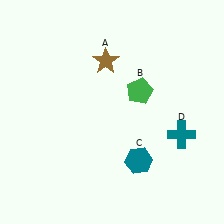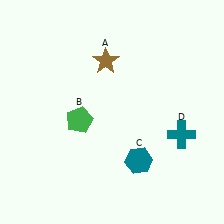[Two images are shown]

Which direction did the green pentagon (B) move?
The green pentagon (B) moved left.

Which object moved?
The green pentagon (B) moved left.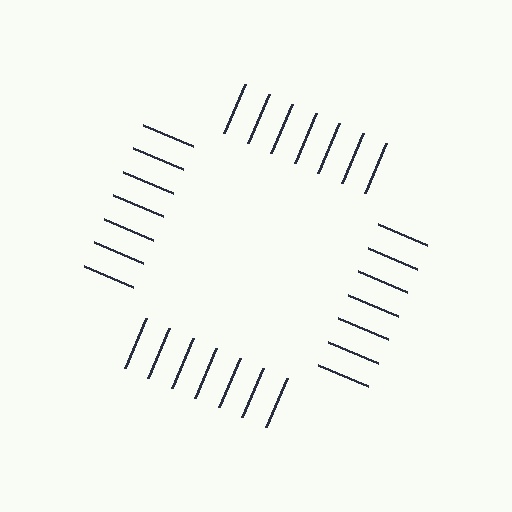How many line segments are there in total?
28 — 7 along each of the 4 edges.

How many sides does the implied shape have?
4 sides — the line-ends trace a square.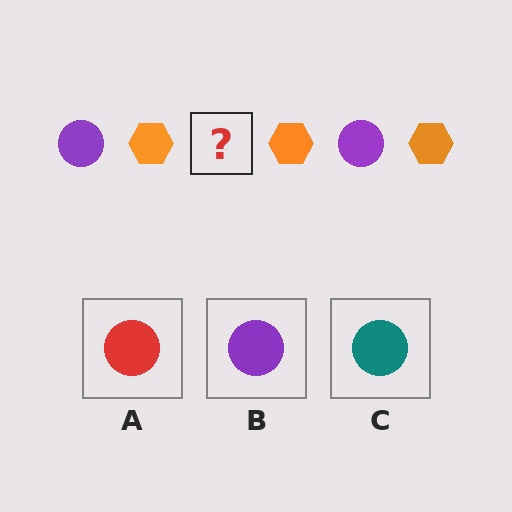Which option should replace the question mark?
Option B.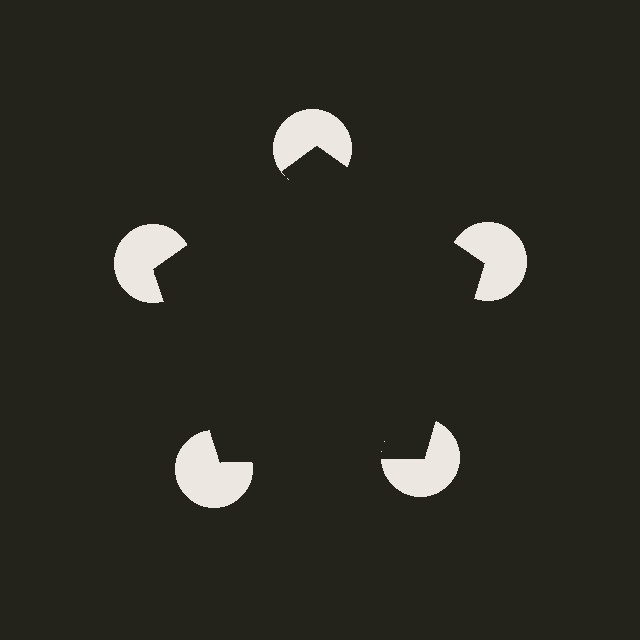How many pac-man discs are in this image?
There are 5 — one at each vertex of the illusory pentagon.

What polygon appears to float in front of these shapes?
An illusory pentagon — its edges are inferred from the aligned wedge cuts in the pac-man discs, not physically drawn.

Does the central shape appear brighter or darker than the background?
It typically appears slightly darker than the background, even though no actual brightness change is drawn.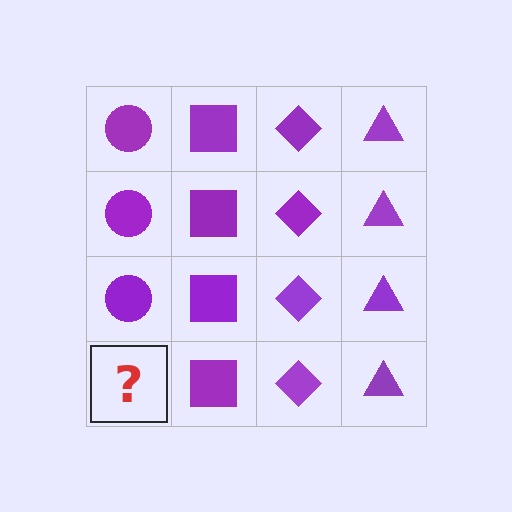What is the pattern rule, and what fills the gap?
The rule is that each column has a consistent shape. The gap should be filled with a purple circle.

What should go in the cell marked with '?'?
The missing cell should contain a purple circle.